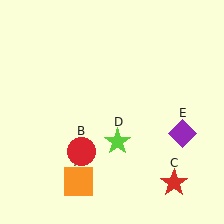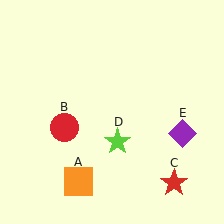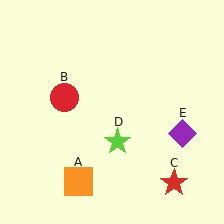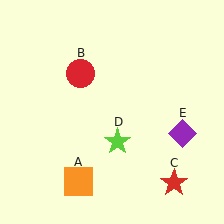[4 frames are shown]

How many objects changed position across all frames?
1 object changed position: red circle (object B).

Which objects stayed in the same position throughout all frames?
Orange square (object A) and red star (object C) and lime star (object D) and purple diamond (object E) remained stationary.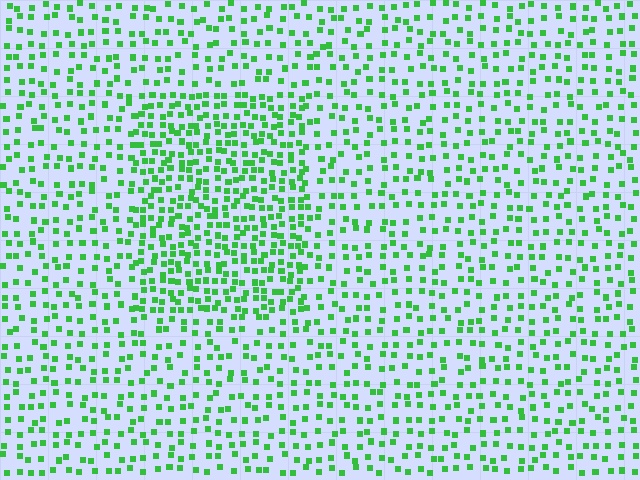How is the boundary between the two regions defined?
The boundary is defined by a change in element density (approximately 1.8x ratio). All elements are the same color, size, and shape.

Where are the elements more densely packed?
The elements are more densely packed inside the rectangle boundary.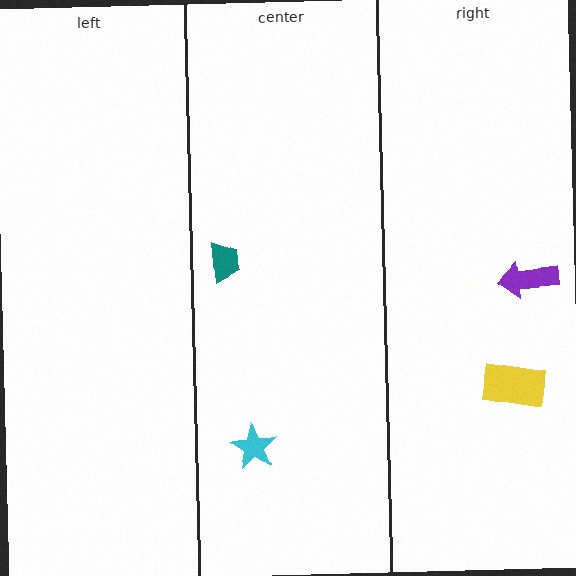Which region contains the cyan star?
The center region.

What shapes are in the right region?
The yellow rectangle, the purple arrow.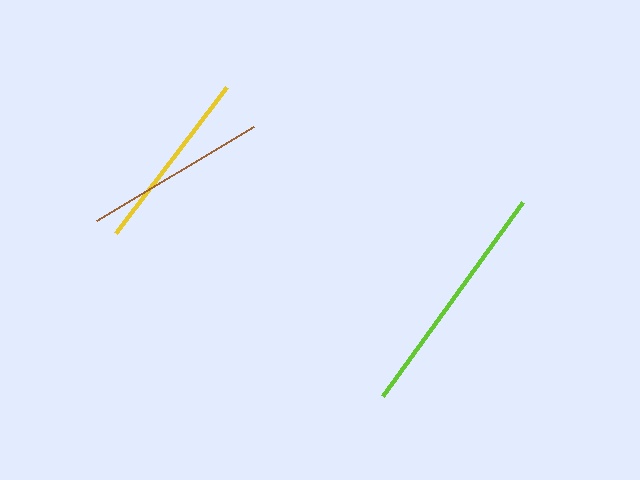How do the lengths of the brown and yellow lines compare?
The brown and yellow lines are approximately the same length.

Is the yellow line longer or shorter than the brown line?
The brown line is longer than the yellow line.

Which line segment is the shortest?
The yellow line is the shortest at approximately 183 pixels.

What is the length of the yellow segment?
The yellow segment is approximately 183 pixels long.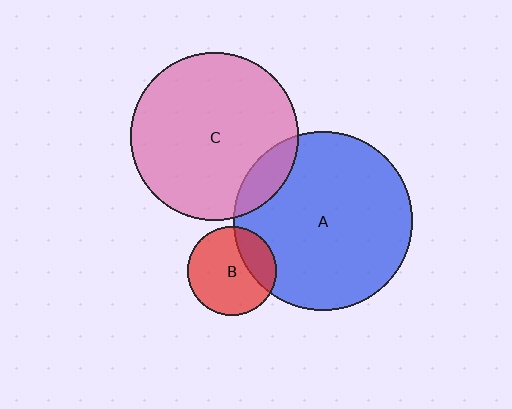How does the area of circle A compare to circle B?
Approximately 4.1 times.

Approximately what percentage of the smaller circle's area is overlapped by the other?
Approximately 10%.